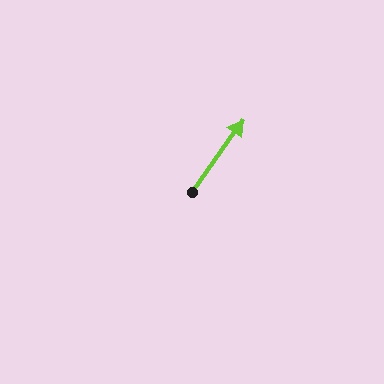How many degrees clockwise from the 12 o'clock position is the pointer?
Approximately 35 degrees.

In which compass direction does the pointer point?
Northeast.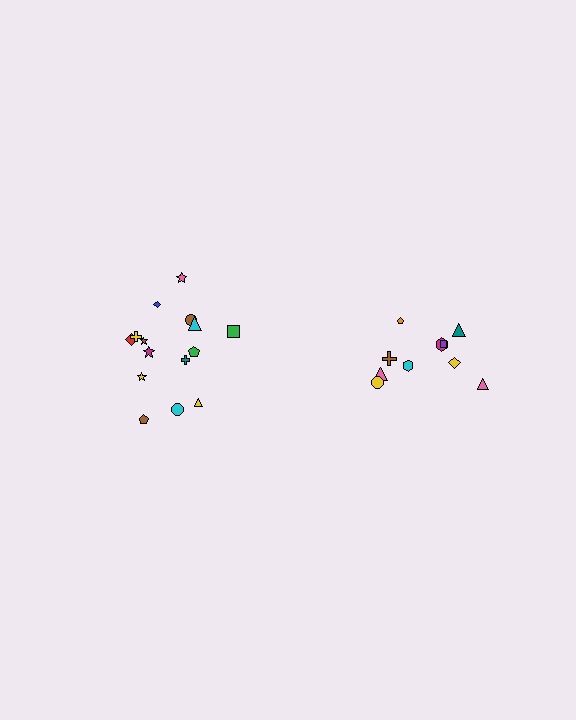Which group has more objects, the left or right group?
The left group.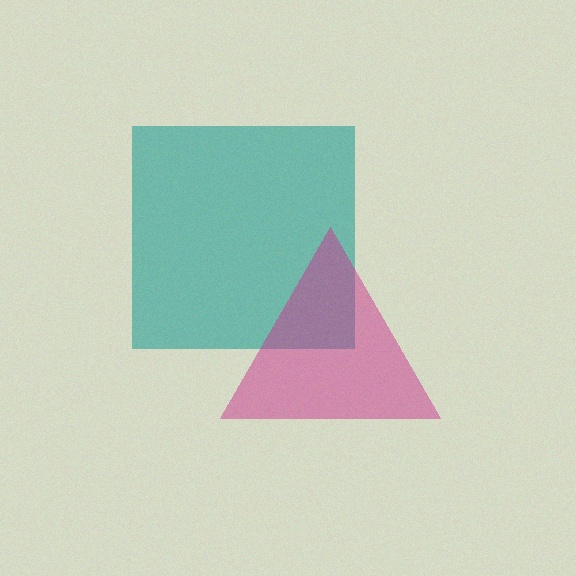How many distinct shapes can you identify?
There are 2 distinct shapes: a teal square, a magenta triangle.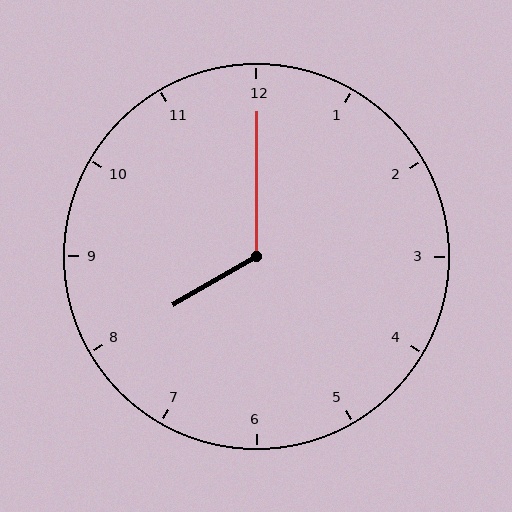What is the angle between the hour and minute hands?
Approximately 120 degrees.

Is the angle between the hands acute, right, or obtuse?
It is obtuse.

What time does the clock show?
8:00.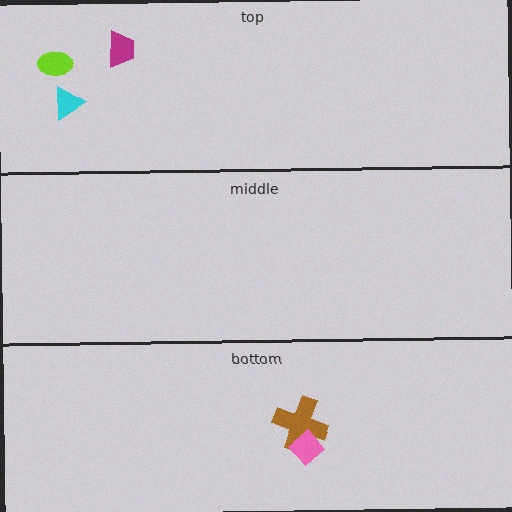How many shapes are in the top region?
3.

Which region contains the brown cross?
The bottom region.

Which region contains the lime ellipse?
The top region.